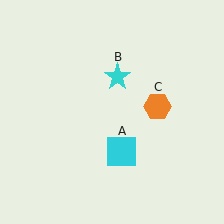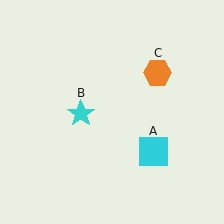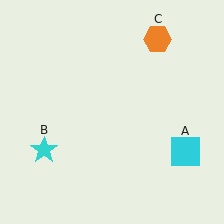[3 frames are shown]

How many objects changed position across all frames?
3 objects changed position: cyan square (object A), cyan star (object B), orange hexagon (object C).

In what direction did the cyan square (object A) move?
The cyan square (object A) moved right.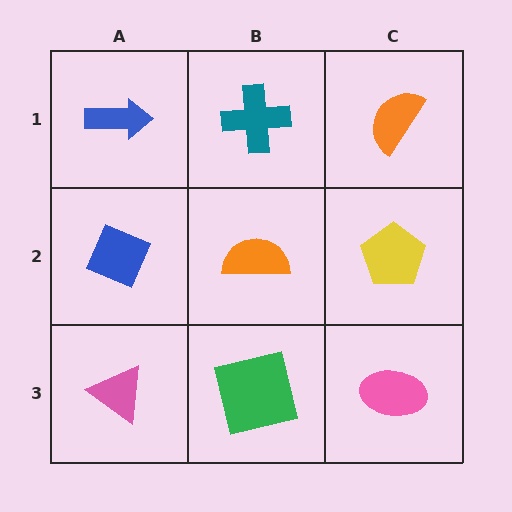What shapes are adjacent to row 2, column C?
An orange semicircle (row 1, column C), a pink ellipse (row 3, column C), an orange semicircle (row 2, column B).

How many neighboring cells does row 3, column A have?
2.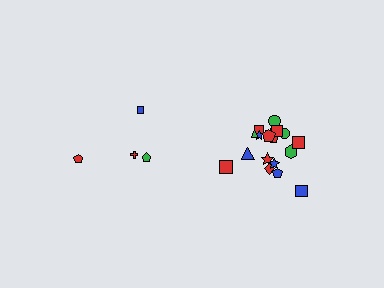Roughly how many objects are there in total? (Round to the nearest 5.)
Roughly 20 objects in total.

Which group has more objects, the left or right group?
The right group.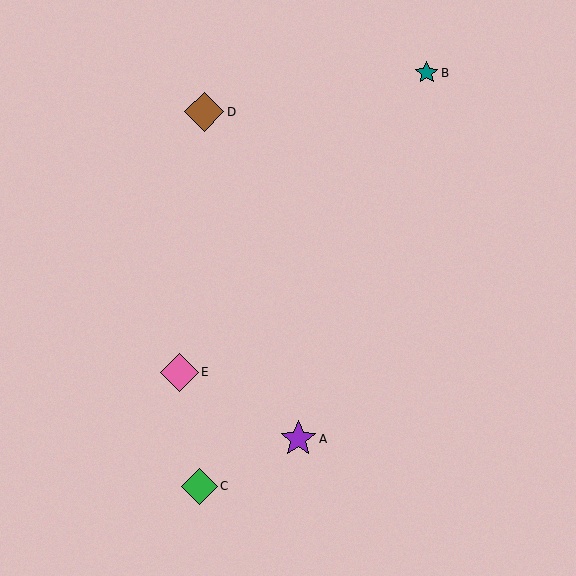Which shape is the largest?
The brown diamond (labeled D) is the largest.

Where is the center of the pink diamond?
The center of the pink diamond is at (179, 372).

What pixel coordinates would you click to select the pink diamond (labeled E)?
Click at (179, 372) to select the pink diamond E.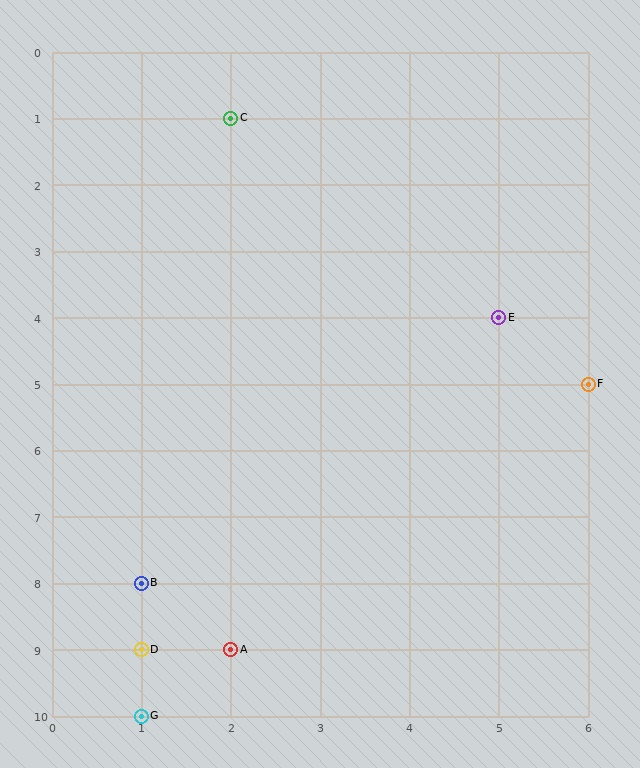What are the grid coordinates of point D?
Point D is at grid coordinates (1, 9).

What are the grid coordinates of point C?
Point C is at grid coordinates (2, 1).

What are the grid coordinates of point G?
Point G is at grid coordinates (1, 10).